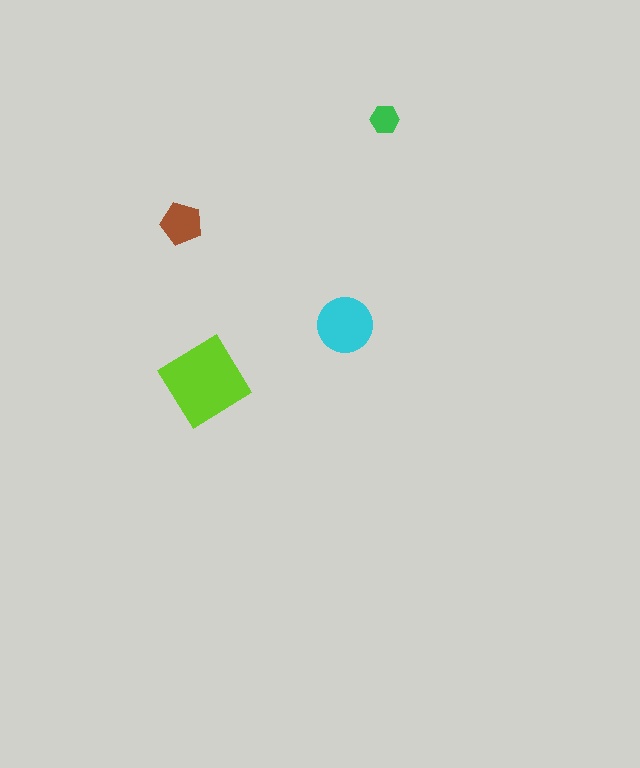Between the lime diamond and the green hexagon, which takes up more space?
The lime diamond.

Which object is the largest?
The lime diamond.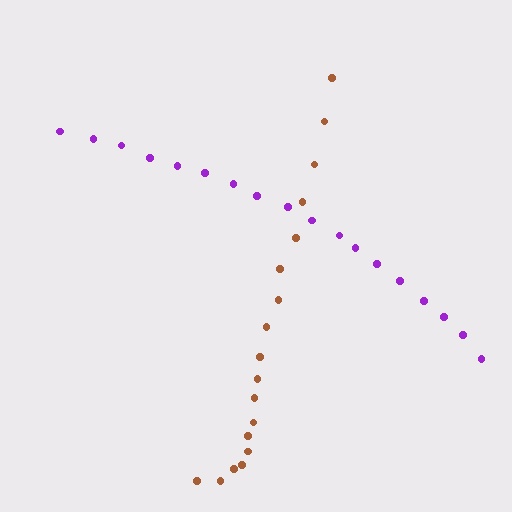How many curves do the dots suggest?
There are 2 distinct paths.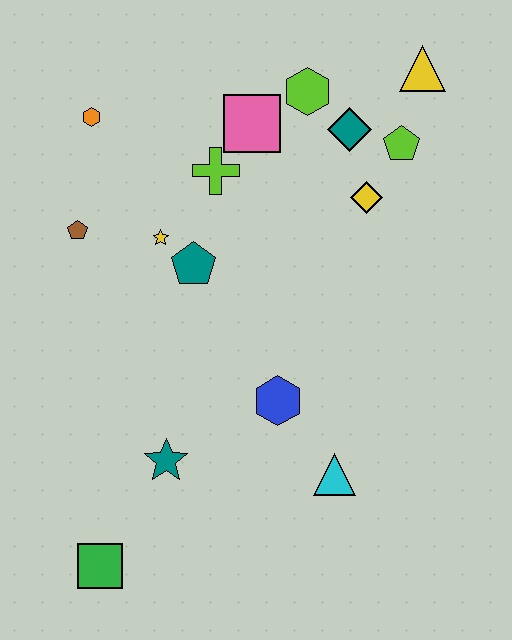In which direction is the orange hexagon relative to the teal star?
The orange hexagon is above the teal star.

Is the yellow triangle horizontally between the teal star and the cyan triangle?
No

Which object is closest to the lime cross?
The pink square is closest to the lime cross.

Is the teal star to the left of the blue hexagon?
Yes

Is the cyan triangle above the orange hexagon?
No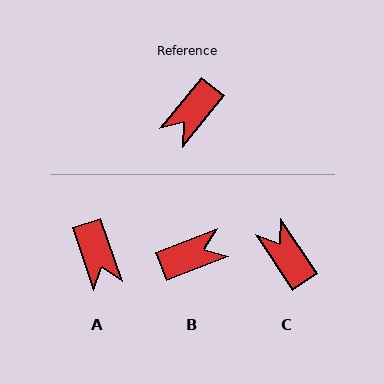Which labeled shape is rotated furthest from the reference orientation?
B, about 149 degrees away.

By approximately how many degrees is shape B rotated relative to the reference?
Approximately 149 degrees counter-clockwise.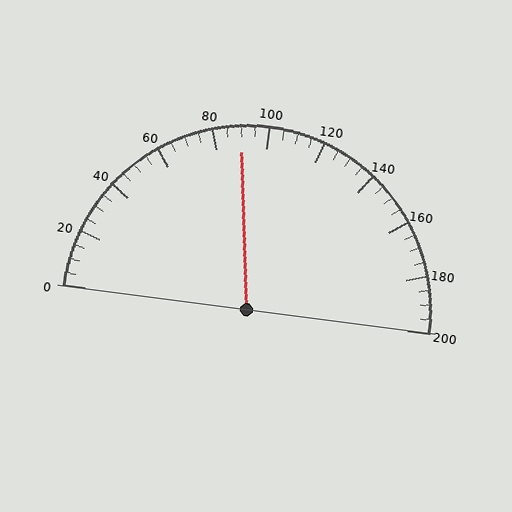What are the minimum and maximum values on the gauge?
The gauge ranges from 0 to 200.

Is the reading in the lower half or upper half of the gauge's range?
The reading is in the lower half of the range (0 to 200).